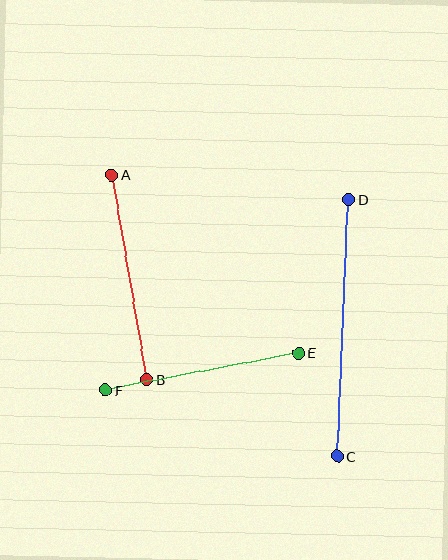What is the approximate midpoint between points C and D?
The midpoint is at approximately (343, 328) pixels.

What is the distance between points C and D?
The distance is approximately 257 pixels.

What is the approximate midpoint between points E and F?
The midpoint is at approximately (202, 372) pixels.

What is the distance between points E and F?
The distance is approximately 197 pixels.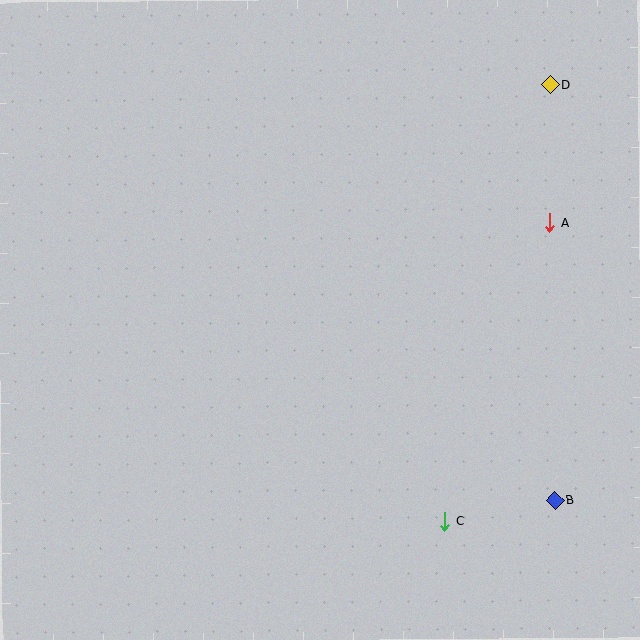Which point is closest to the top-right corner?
Point D is closest to the top-right corner.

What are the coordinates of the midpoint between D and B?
The midpoint between D and B is at (552, 293).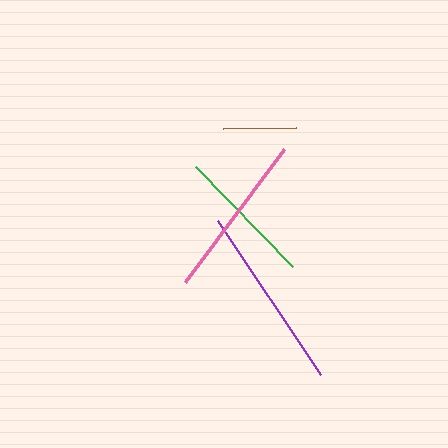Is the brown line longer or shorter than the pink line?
The pink line is longer than the brown line.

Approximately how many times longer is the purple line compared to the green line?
The purple line is approximately 1.3 times the length of the green line.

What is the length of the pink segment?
The pink segment is approximately 165 pixels long.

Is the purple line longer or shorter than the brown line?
The purple line is longer than the brown line.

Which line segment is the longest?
The purple line is the longest at approximately 186 pixels.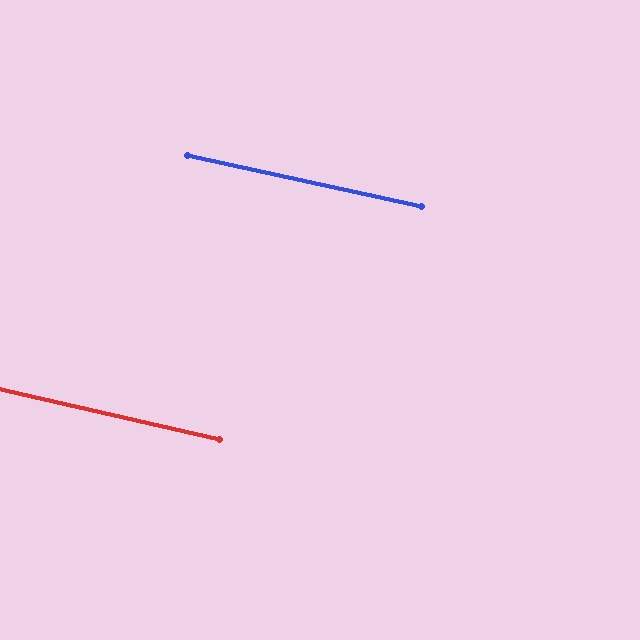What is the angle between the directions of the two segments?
Approximately 0 degrees.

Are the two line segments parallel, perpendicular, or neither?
Parallel — their directions differ by only 0.4°.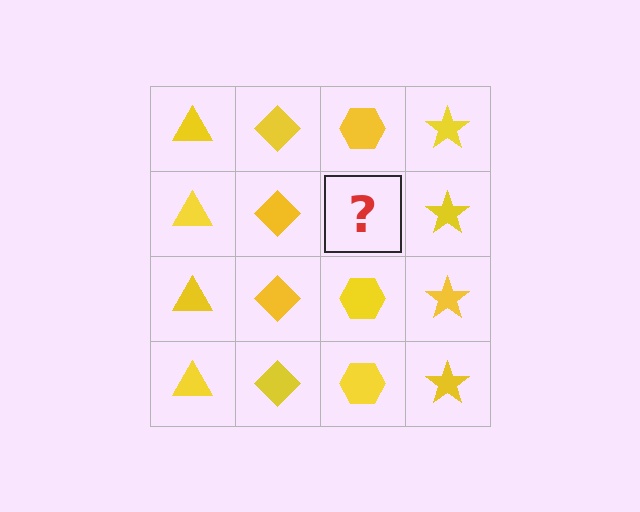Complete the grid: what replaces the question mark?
The question mark should be replaced with a yellow hexagon.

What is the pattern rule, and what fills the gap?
The rule is that each column has a consistent shape. The gap should be filled with a yellow hexagon.